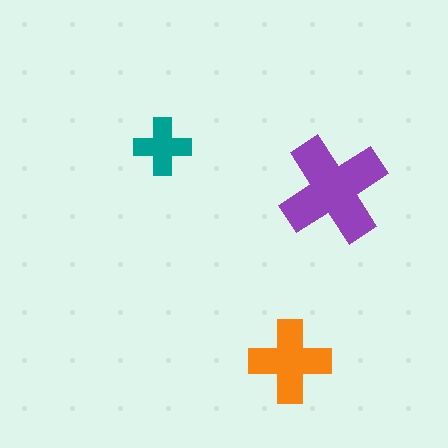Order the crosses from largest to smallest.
the purple one, the orange one, the teal one.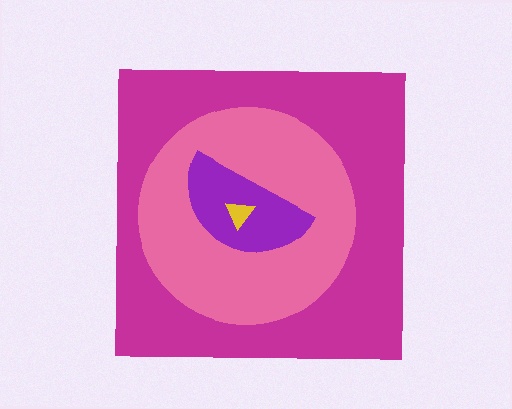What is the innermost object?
The yellow triangle.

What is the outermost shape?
The magenta square.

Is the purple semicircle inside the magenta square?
Yes.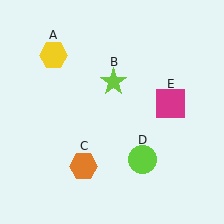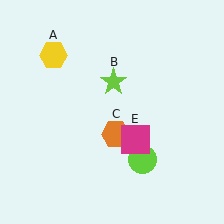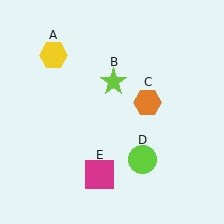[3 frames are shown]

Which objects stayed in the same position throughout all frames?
Yellow hexagon (object A) and lime star (object B) and lime circle (object D) remained stationary.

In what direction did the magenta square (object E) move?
The magenta square (object E) moved down and to the left.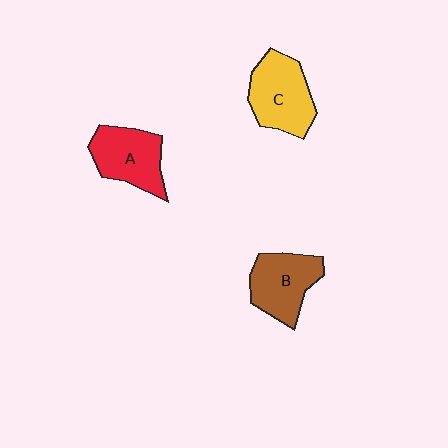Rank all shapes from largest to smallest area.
From largest to smallest: C (yellow), A (red), B (brown).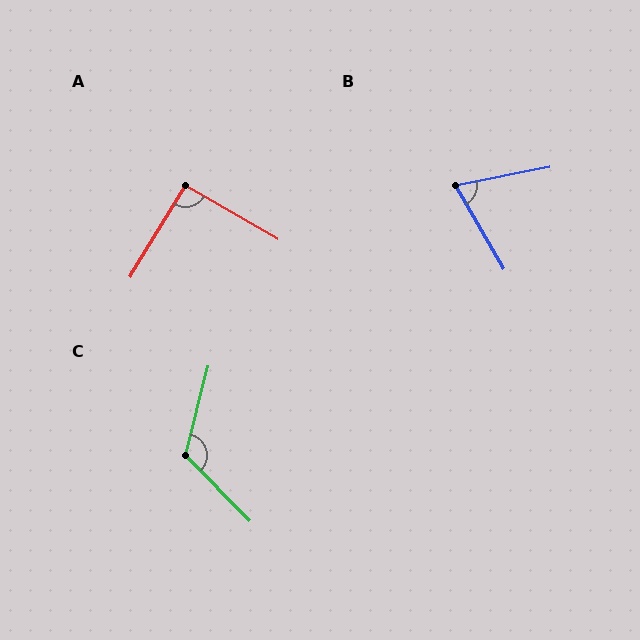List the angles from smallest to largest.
B (71°), A (91°), C (121°).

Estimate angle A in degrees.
Approximately 91 degrees.